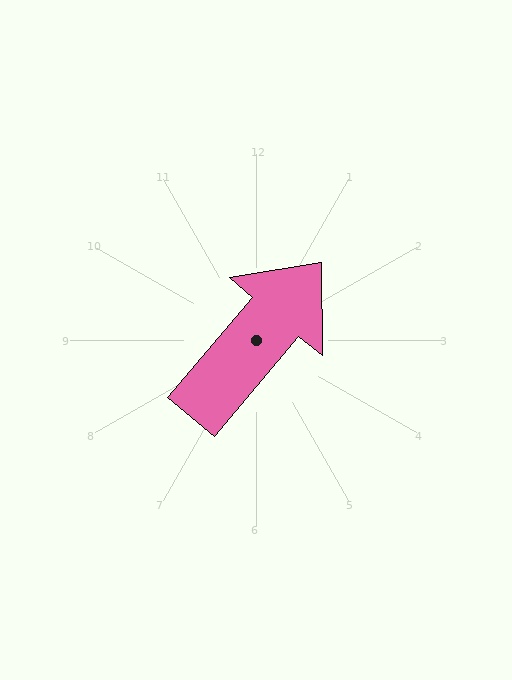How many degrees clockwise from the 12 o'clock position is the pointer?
Approximately 40 degrees.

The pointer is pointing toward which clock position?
Roughly 1 o'clock.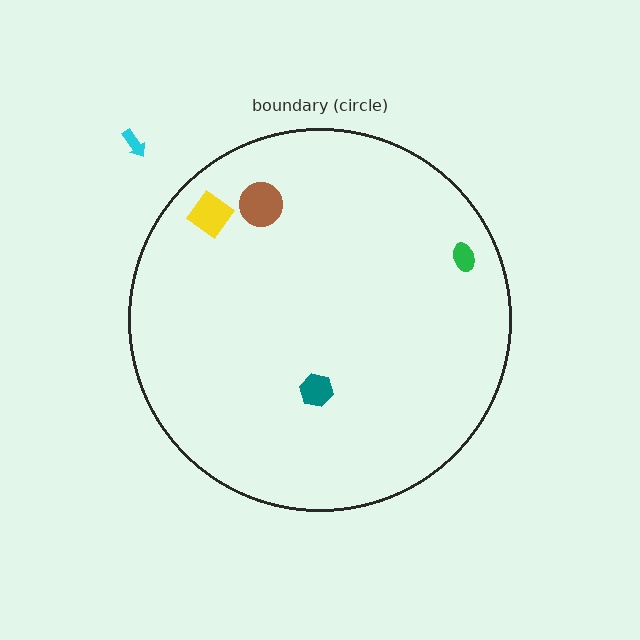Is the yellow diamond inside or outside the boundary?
Inside.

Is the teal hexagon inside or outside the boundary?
Inside.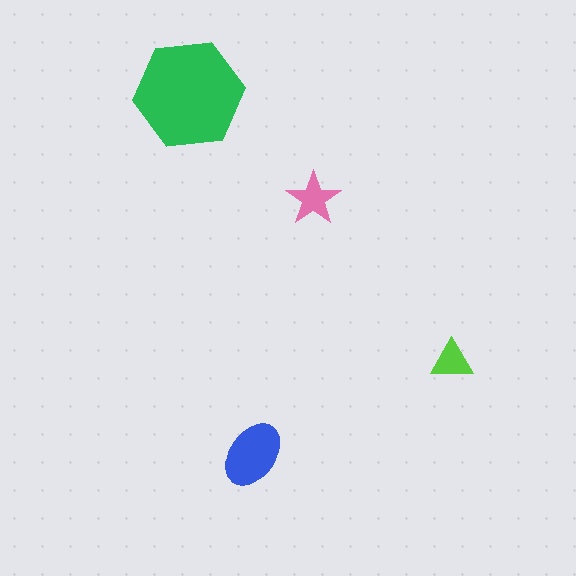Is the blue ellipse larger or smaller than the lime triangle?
Larger.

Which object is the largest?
The green hexagon.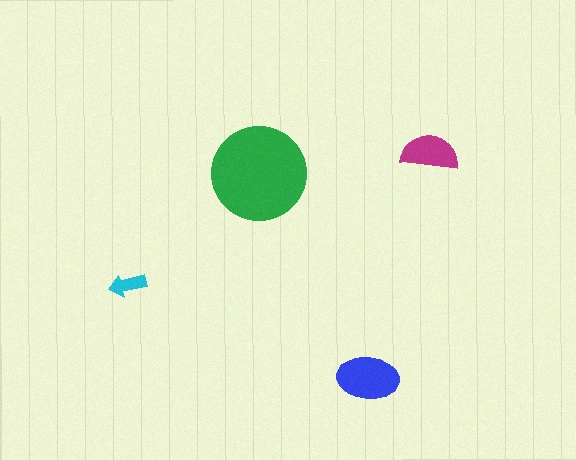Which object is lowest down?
The blue ellipse is bottommost.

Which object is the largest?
The green circle.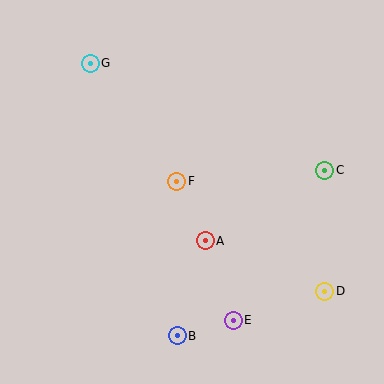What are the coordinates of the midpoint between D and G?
The midpoint between D and G is at (207, 177).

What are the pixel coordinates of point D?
Point D is at (325, 291).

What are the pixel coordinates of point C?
Point C is at (325, 170).